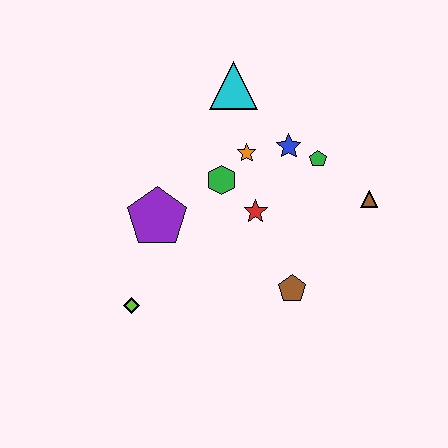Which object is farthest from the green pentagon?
The lime diamond is farthest from the green pentagon.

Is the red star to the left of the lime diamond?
No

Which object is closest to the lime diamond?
The purple pentagon is closest to the lime diamond.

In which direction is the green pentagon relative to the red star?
The green pentagon is to the right of the red star.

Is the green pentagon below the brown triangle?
No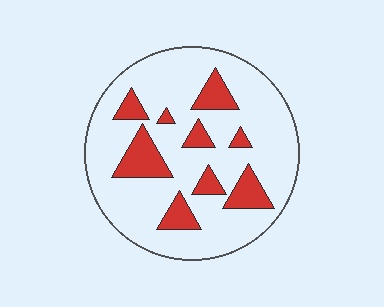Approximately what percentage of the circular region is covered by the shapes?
Approximately 20%.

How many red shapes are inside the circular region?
9.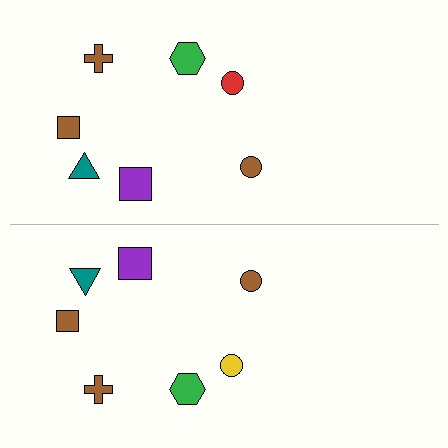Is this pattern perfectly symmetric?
No, the pattern is not perfectly symmetric. The yellow circle on the bottom side breaks the symmetry — its mirror counterpart is red.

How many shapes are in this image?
There are 14 shapes in this image.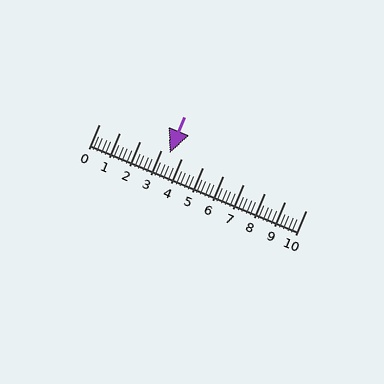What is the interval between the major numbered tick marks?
The major tick marks are spaced 1 units apart.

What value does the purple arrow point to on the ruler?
The purple arrow points to approximately 3.4.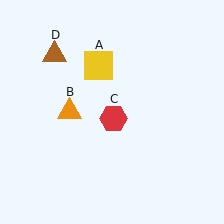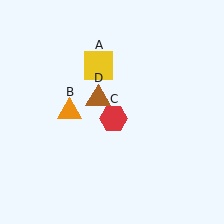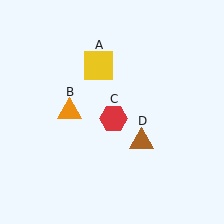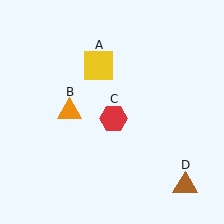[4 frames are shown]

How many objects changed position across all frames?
1 object changed position: brown triangle (object D).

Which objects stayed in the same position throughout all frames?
Yellow square (object A) and orange triangle (object B) and red hexagon (object C) remained stationary.